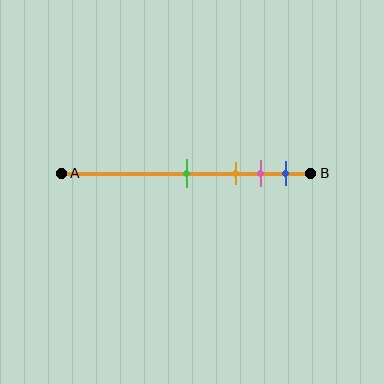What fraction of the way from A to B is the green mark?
The green mark is approximately 50% (0.5) of the way from A to B.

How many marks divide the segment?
There are 4 marks dividing the segment.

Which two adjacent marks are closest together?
The pink and blue marks are the closest adjacent pair.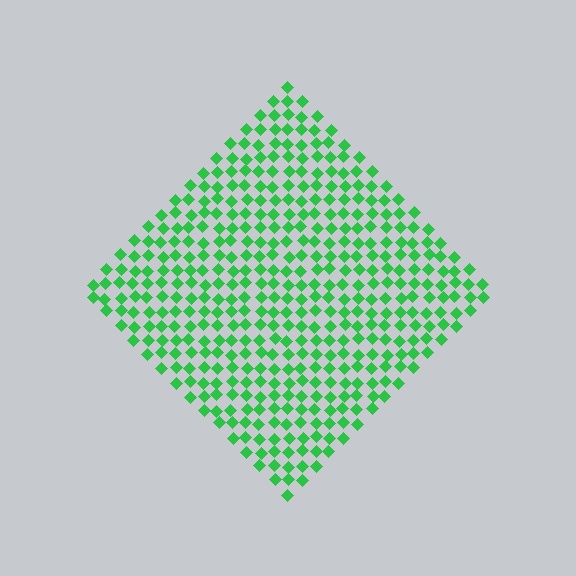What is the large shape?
The large shape is a diamond.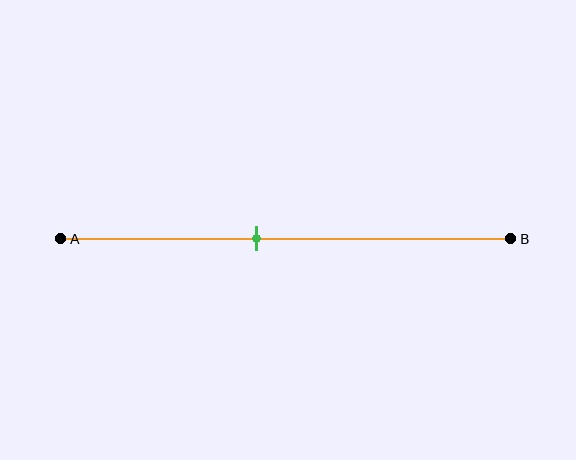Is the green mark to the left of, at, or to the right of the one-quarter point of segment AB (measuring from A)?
The green mark is to the right of the one-quarter point of segment AB.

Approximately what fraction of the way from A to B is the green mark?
The green mark is approximately 45% of the way from A to B.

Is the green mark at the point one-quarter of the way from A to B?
No, the mark is at about 45% from A, not at the 25% one-quarter point.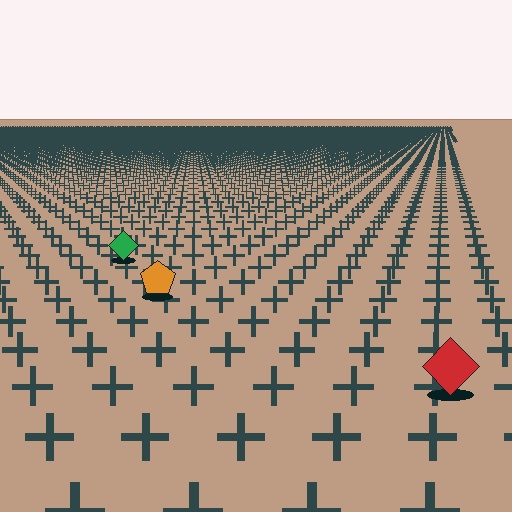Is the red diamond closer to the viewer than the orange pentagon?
Yes. The red diamond is closer — you can tell from the texture gradient: the ground texture is coarser near it.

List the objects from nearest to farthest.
From nearest to farthest: the red diamond, the orange pentagon, the green diamond.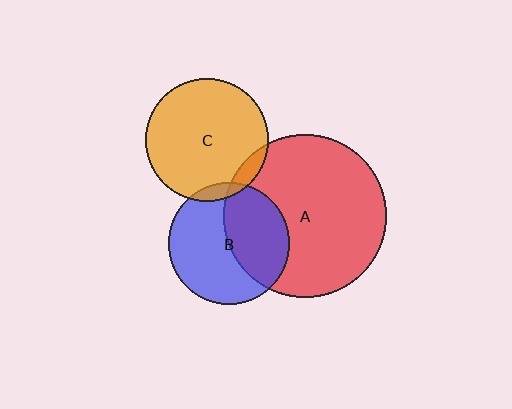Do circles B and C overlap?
Yes.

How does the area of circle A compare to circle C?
Approximately 1.8 times.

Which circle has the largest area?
Circle A (red).